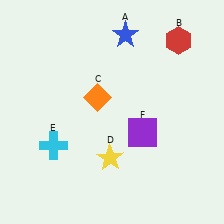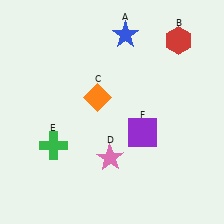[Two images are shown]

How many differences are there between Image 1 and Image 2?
There are 2 differences between the two images.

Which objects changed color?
D changed from yellow to pink. E changed from cyan to green.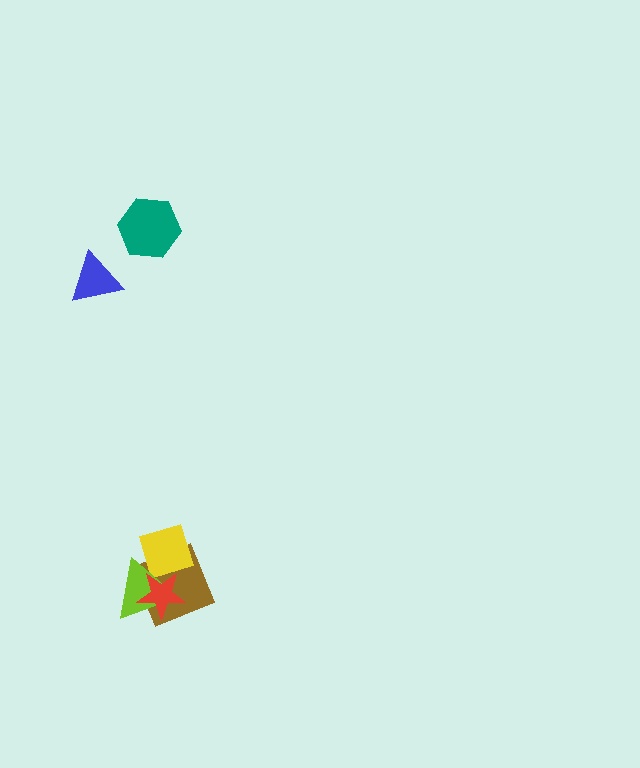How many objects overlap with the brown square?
3 objects overlap with the brown square.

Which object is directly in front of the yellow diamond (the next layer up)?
The lime triangle is directly in front of the yellow diamond.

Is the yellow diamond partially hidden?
Yes, it is partially covered by another shape.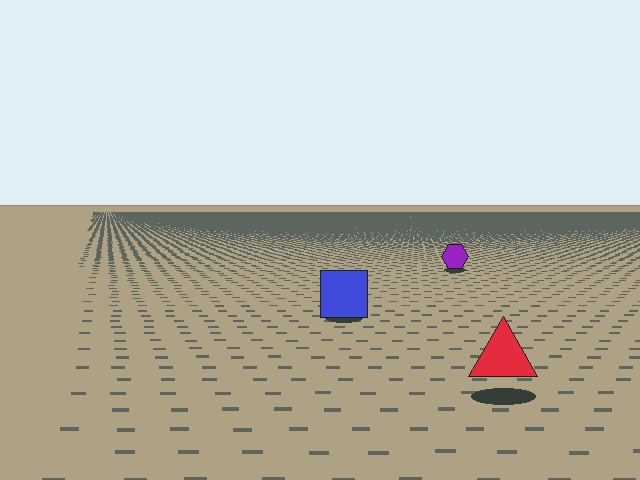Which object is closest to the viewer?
The red triangle is closest. The texture marks near it are larger and more spread out.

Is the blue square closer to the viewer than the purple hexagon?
Yes. The blue square is closer — you can tell from the texture gradient: the ground texture is coarser near it.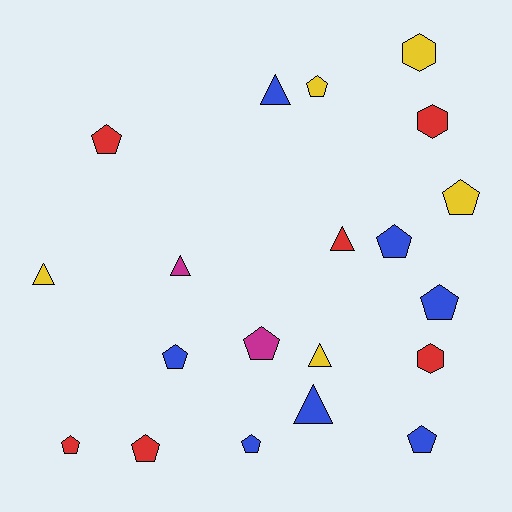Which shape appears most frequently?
Pentagon, with 11 objects.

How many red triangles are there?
There is 1 red triangle.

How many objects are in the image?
There are 20 objects.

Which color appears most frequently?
Blue, with 7 objects.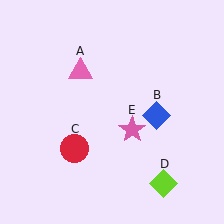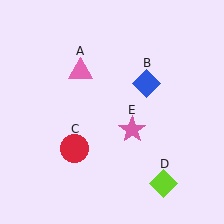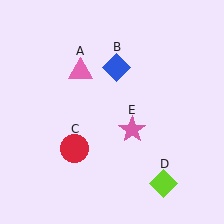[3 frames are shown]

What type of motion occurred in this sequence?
The blue diamond (object B) rotated counterclockwise around the center of the scene.